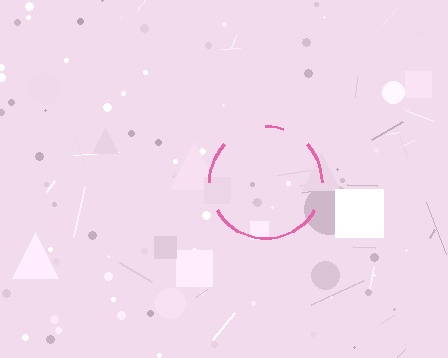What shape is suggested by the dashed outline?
The dashed outline suggests a circle.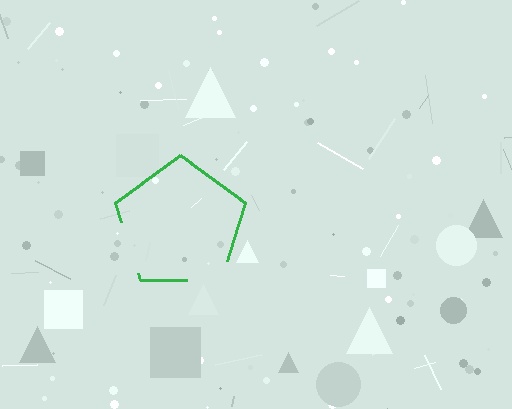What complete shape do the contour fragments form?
The contour fragments form a pentagon.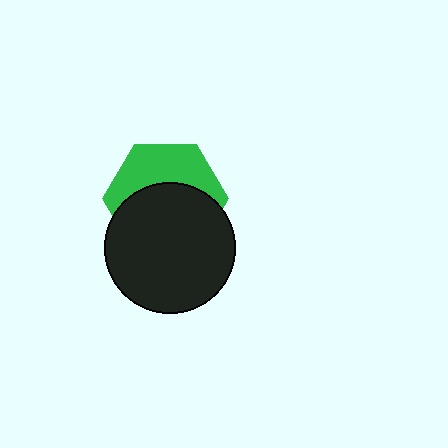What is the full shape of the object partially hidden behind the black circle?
The partially hidden object is a green hexagon.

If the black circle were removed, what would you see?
You would see the complete green hexagon.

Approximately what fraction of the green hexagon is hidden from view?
Roughly 57% of the green hexagon is hidden behind the black circle.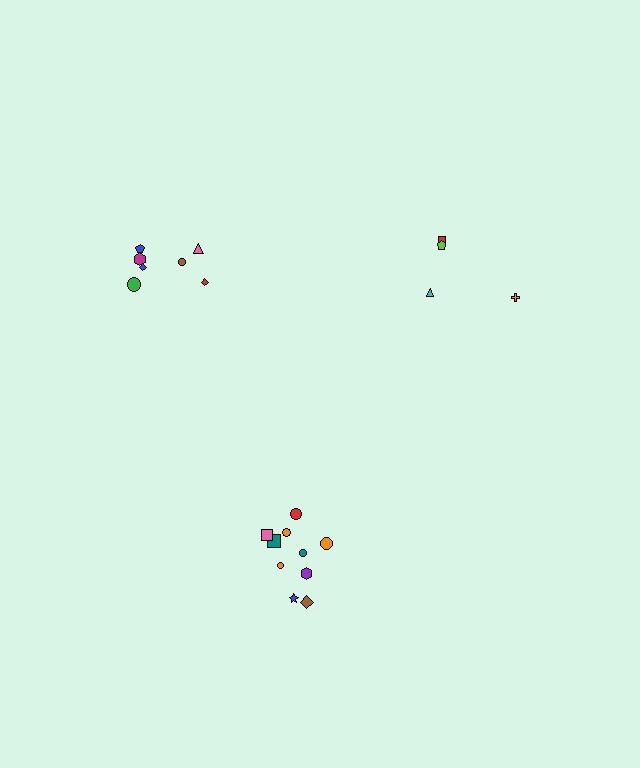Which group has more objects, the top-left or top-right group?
The top-left group.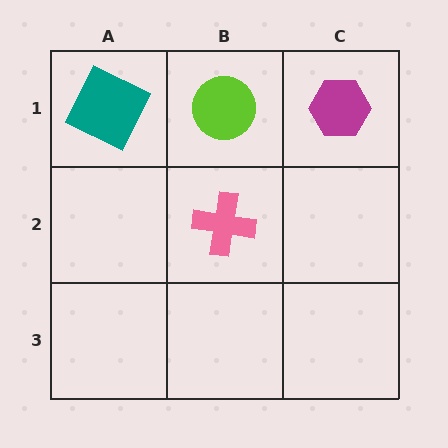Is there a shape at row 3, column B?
No, that cell is empty.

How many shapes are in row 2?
1 shape.